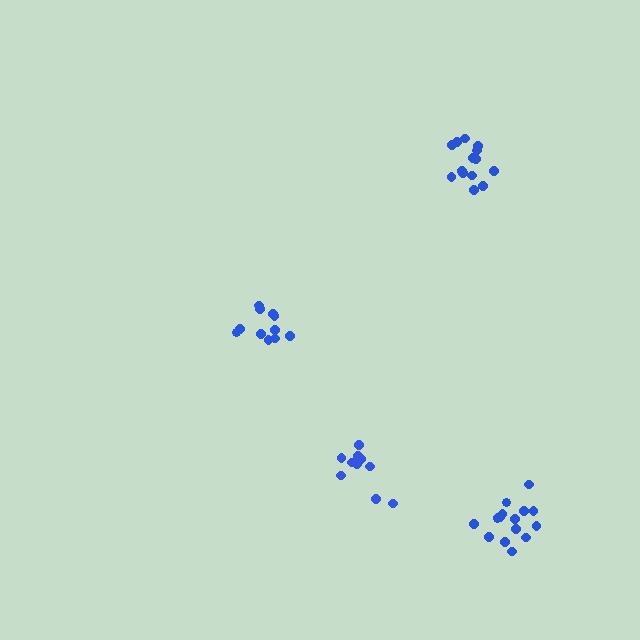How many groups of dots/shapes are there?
There are 4 groups.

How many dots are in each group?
Group 1: 10 dots, Group 2: 16 dots, Group 3: 11 dots, Group 4: 14 dots (51 total).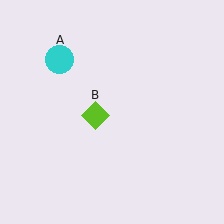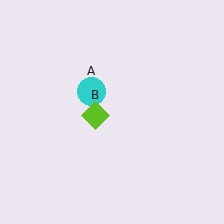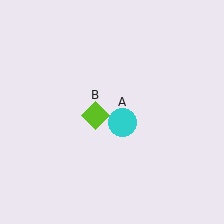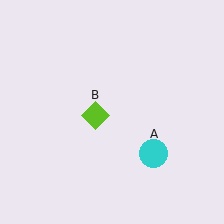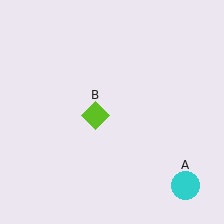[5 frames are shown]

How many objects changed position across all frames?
1 object changed position: cyan circle (object A).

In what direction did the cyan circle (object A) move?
The cyan circle (object A) moved down and to the right.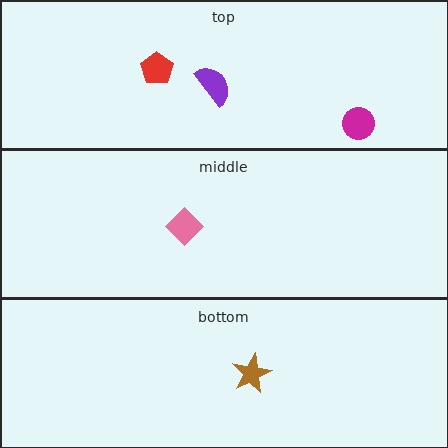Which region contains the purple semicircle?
The top region.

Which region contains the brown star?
The bottom region.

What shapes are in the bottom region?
The brown star.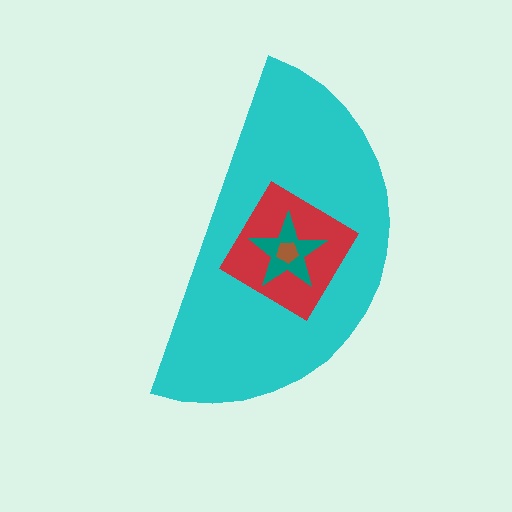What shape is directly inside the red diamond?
The teal star.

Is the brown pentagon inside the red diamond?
Yes.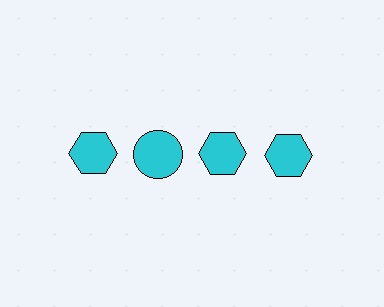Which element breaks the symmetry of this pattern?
The cyan circle in the top row, second from left column breaks the symmetry. All other shapes are cyan hexagons.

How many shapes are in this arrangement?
There are 4 shapes arranged in a grid pattern.